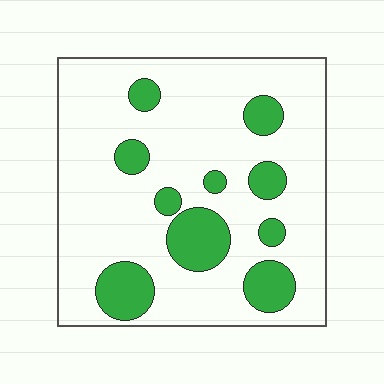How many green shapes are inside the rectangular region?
10.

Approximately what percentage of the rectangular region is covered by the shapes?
Approximately 20%.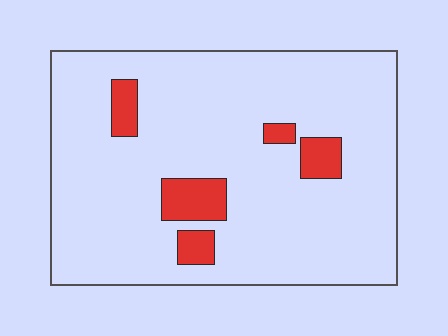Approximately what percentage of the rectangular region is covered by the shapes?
Approximately 10%.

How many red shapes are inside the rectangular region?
5.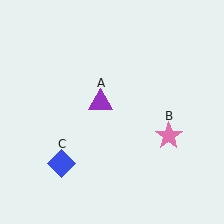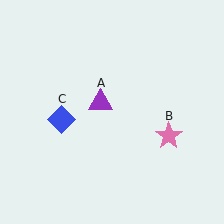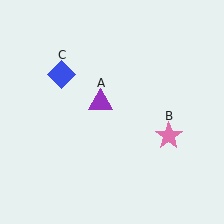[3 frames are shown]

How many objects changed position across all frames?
1 object changed position: blue diamond (object C).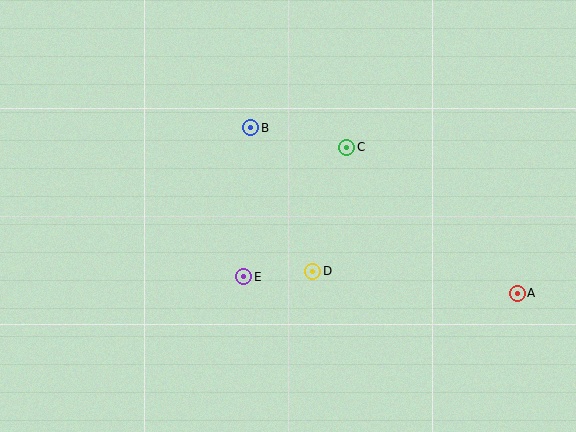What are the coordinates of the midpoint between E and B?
The midpoint between E and B is at (247, 202).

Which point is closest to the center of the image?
Point D at (313, 271) is closest to the center.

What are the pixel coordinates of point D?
Point D is at (313, 271).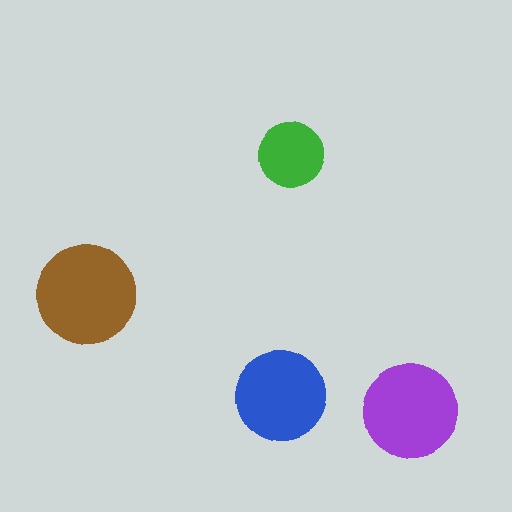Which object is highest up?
The green circle is topmost.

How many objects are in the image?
There are 4 objects in the image.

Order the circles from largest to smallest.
the brown one, the purple one, the blue one, the green one.